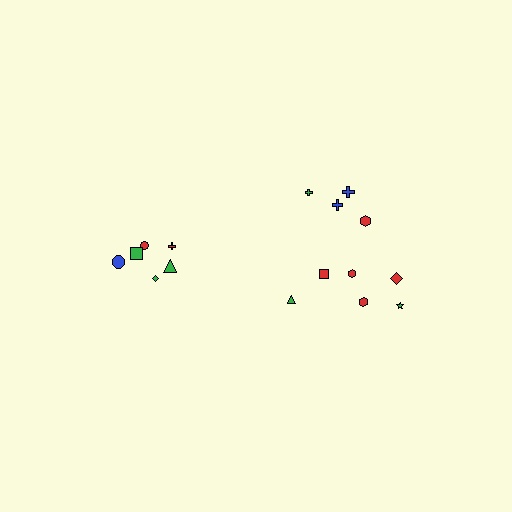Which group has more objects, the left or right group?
The right group.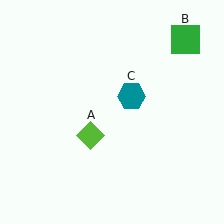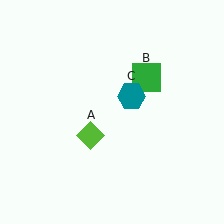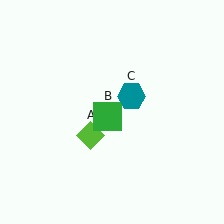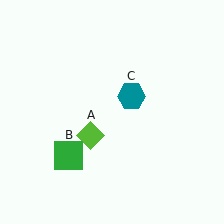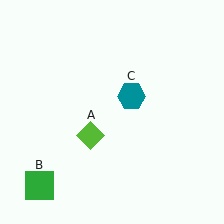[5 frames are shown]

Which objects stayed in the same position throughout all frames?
Lime diamond (object A) and teal hexagon (object C) remained stationary.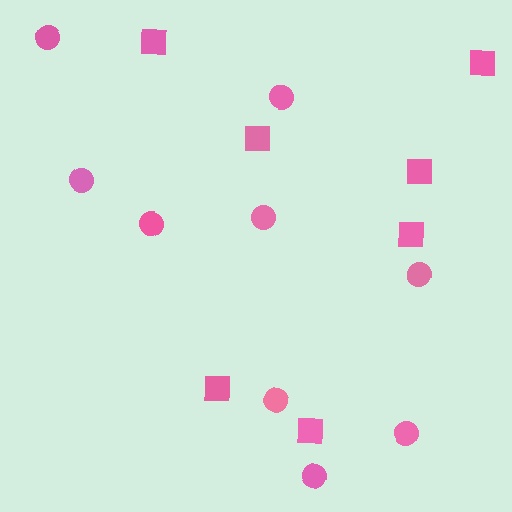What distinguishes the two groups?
There are 2 groups: one group of circles (9) and one group of squares (7).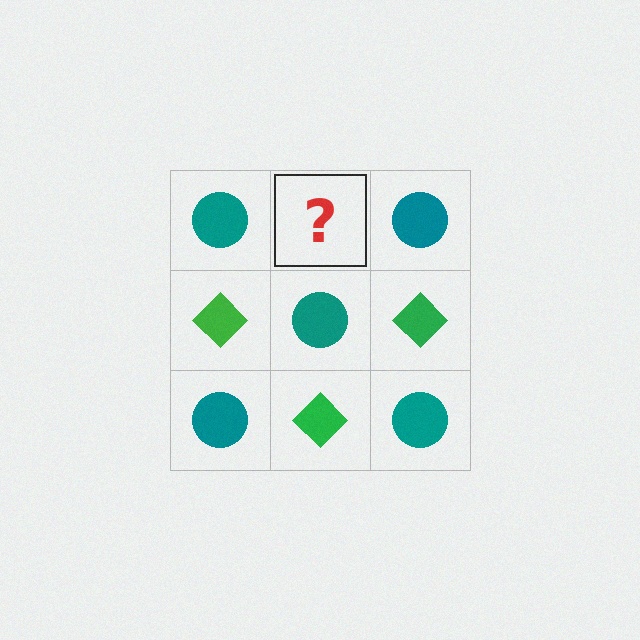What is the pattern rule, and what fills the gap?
The rule is that it alternates teal circle and green diamond in a checkerboard pattern. The gap should be filled with a green diamond.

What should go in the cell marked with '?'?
The missing cell should contain a green diamond.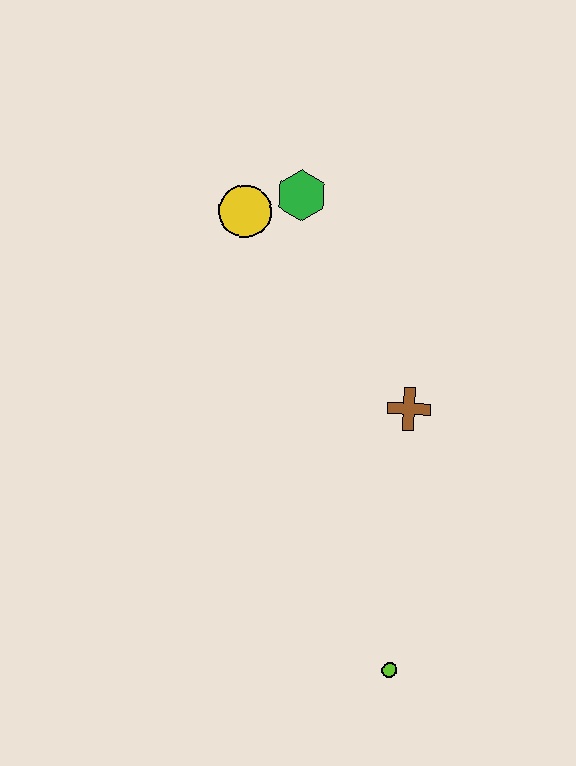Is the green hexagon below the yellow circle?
No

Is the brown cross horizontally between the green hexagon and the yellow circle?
No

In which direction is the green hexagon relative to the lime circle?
The green hexagon is above the lime circle.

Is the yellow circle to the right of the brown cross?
No